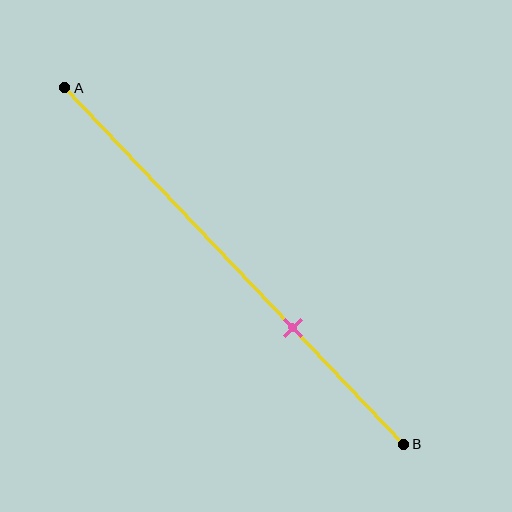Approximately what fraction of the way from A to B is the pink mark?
The pink mark is approximately 65% of the way from A to B.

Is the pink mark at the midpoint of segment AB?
No, the mark is at about 65% from A, not at the 50% midpoint.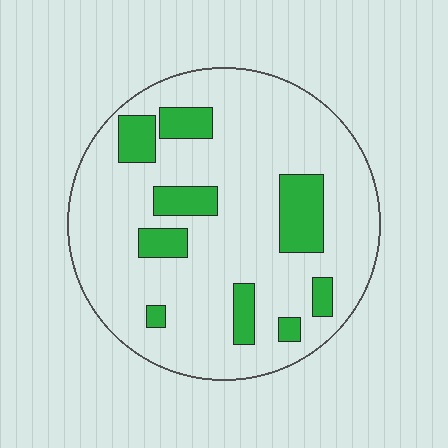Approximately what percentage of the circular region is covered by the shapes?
Approximately 20%.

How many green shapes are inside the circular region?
9.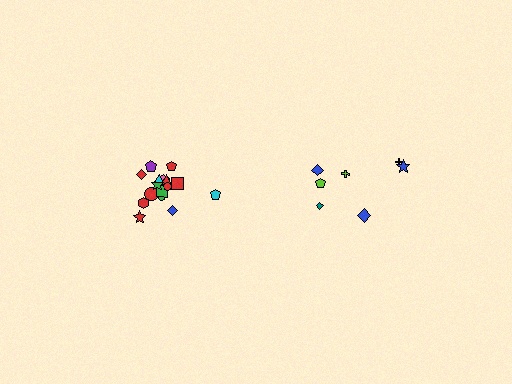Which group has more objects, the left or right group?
The left group.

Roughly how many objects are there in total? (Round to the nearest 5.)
Roughly 25 objects in total.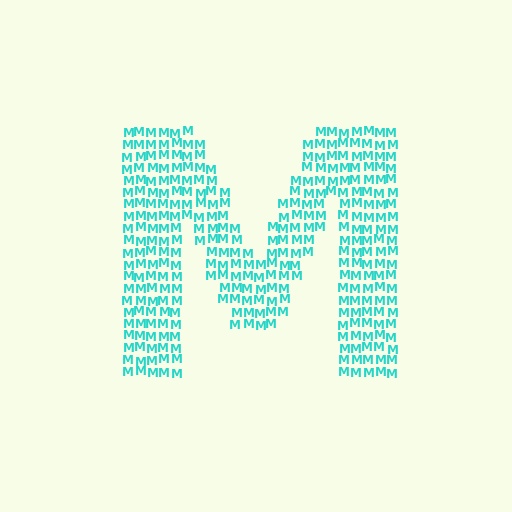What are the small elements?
The small elements are letter M's.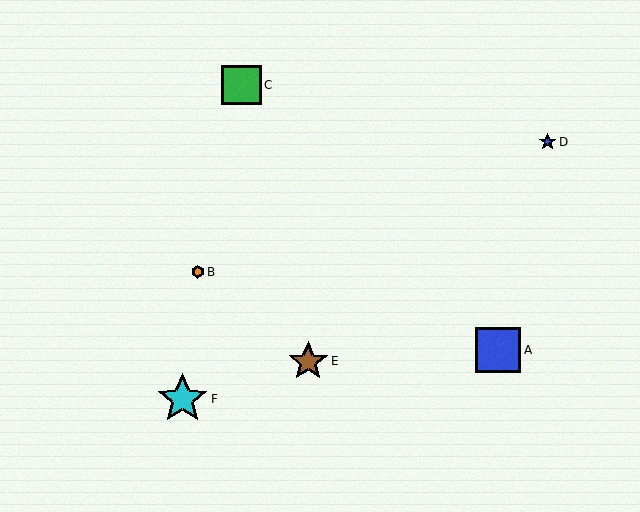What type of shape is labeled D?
Shape D is a blue star.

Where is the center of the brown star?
The center of the brown star is at (308, 362).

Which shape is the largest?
The cyan star (labeled F) is the largest.